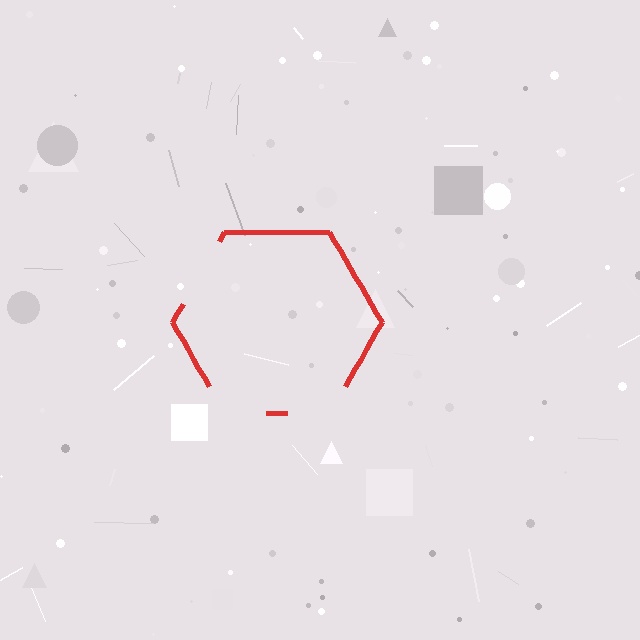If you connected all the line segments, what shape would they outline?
They would outline a hexagon.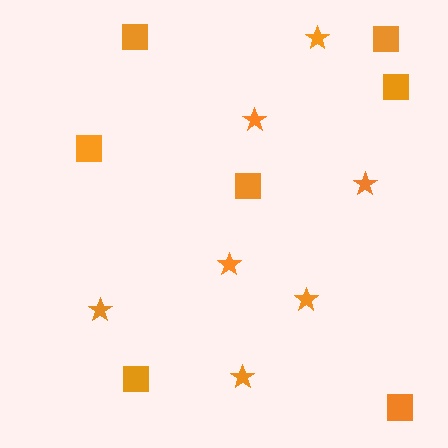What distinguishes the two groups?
There are 2 groups: one group of stars (7) and one group of squares (7).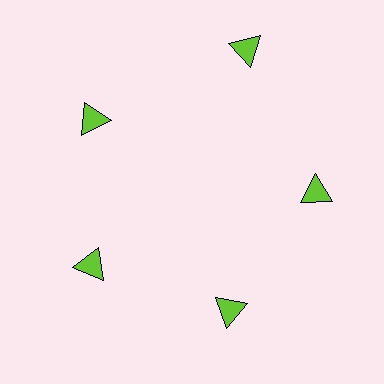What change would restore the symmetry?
The symmetry would be restored by moving it inward, back onto the ring so that all 5 triangles sit at equal angles and equal distance from the center.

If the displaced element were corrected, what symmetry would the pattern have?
It would have 5-fold rotational symmetry — the pattern would map onto itself every 72 degrees.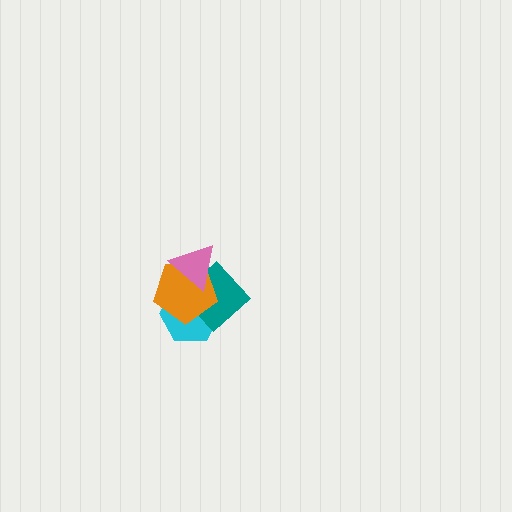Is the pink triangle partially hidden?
No, no other shape covers it.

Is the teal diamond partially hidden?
Yes, it is partially covered by another shape.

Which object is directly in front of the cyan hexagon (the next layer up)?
The teal diamond is directly in front of the cyan hexagon.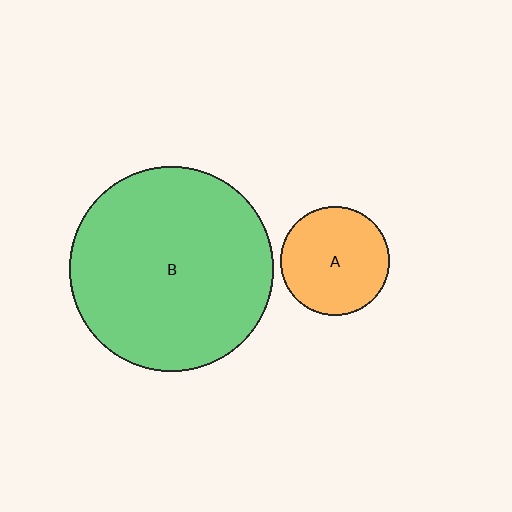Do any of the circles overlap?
No, none of the circles overlap.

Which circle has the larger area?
Circle B (green).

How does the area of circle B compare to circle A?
Approximately 3.5 times.